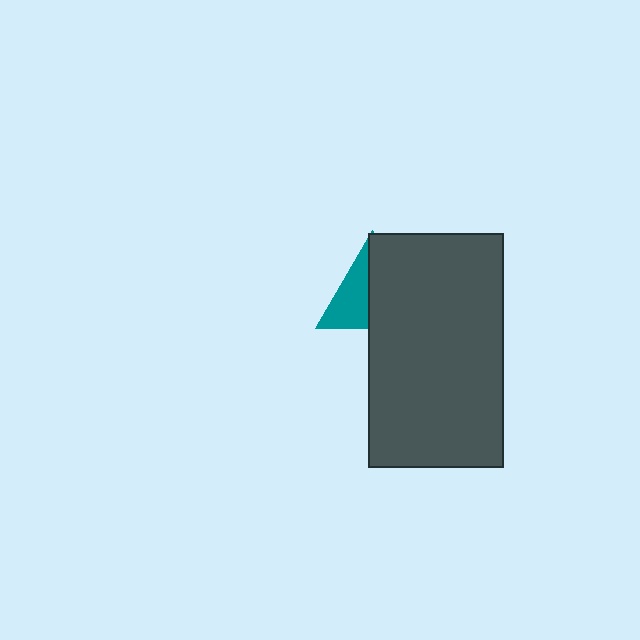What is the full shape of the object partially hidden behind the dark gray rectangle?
The partially hidden object is a teal triangle.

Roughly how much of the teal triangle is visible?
A small part of it is visible (roughly 42%).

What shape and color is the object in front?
The object in front is a dark gray rectangle.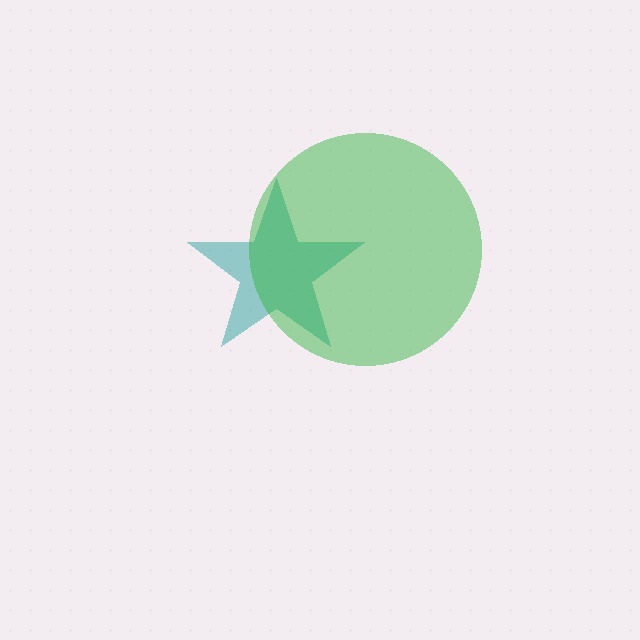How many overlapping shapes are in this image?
There are 2 overlapping shapes in the image.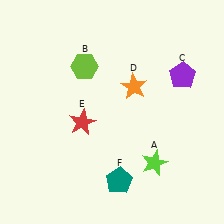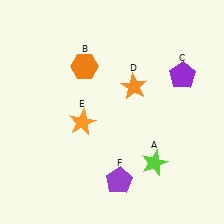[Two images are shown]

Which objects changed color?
B changed from lime to orange. E changed from red to orange. F changed from teal to purple.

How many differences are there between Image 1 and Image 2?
There are 3 differences between the two images.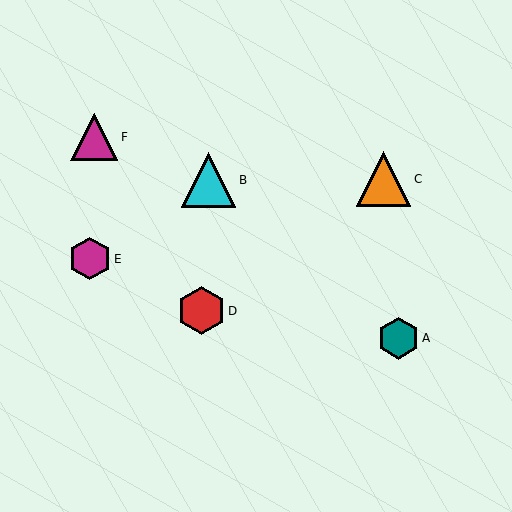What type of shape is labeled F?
Shape F is a magenta triangle.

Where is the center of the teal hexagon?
The center of the teal hexagon is at (398, 338).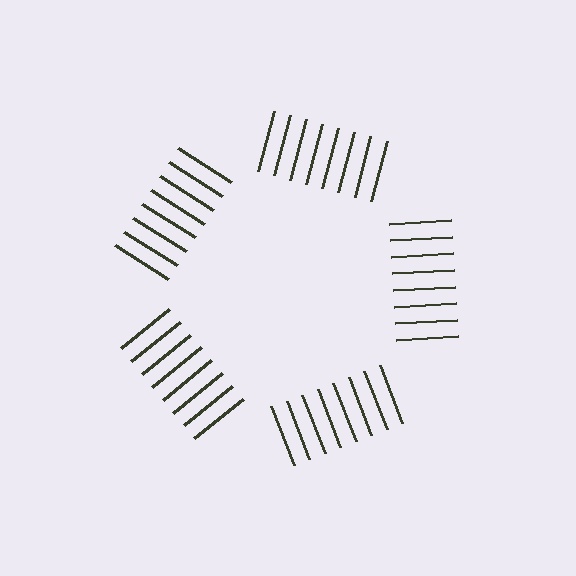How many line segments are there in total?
40 — 8 along each of the 5 edges.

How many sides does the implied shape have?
5 sides — the line-ends trace a pentagon.